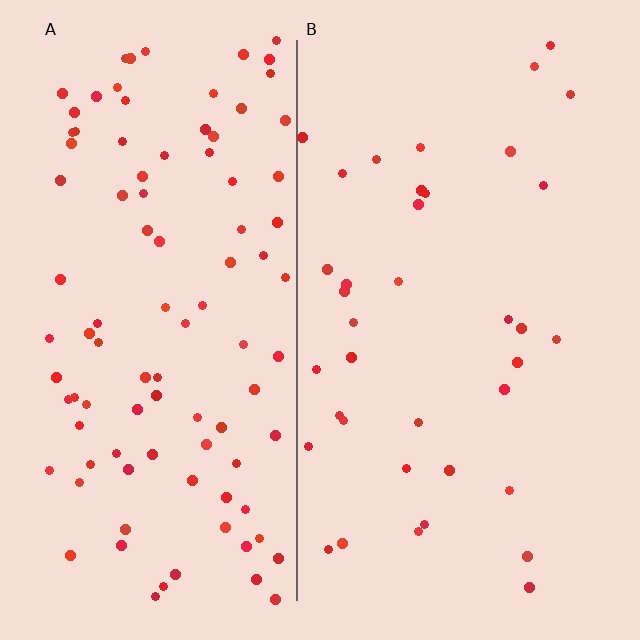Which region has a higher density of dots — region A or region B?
A (the left).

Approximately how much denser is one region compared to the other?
Approximately 2.6× — region A over region B.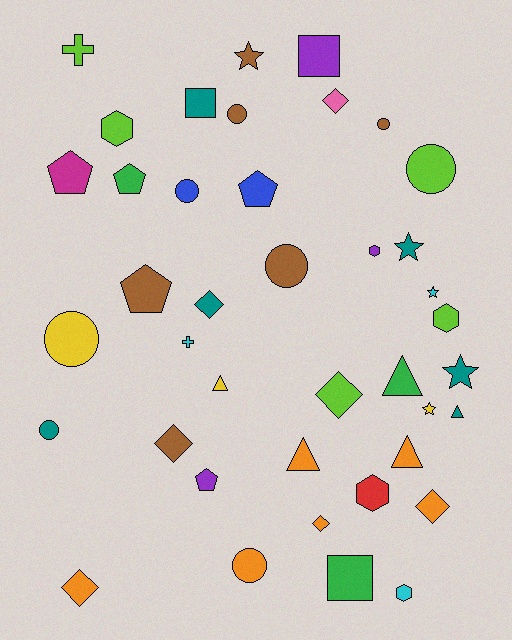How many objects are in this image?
There are 40 objects.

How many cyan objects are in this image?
There are 3 cyan objects.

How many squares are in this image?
There are 3 squares.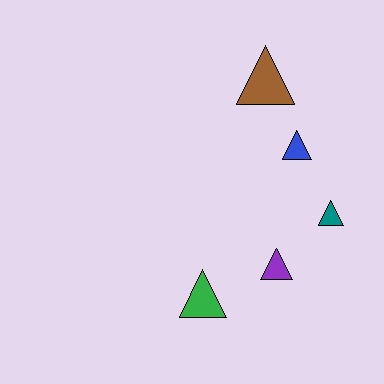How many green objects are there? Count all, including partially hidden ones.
There is 1 green object.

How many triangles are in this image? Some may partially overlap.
There are 5 triangles.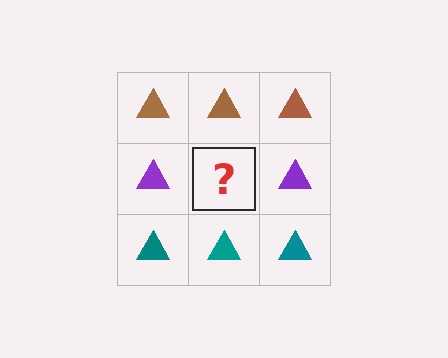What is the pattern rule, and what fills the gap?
The rule is that each row has a consistent color. The gap should be filled with a purple triangle.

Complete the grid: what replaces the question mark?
The question mark should be replaced with a purple triangle.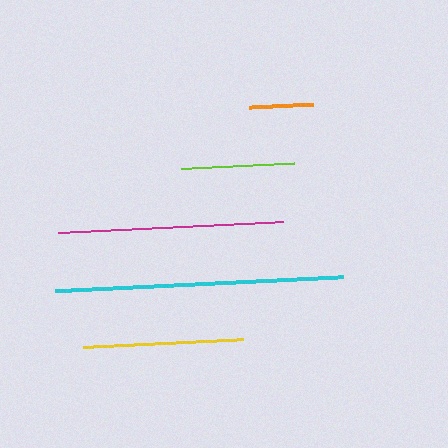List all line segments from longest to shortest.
From longest to shortest: cyan, magenta, yellow, lime, orange.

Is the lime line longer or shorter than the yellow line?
The yellow line is longer than the lime line.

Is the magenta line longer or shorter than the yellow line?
The magenta line is longer than the yellow line.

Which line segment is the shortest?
The orange line is the shortest at approximately 64 pixels.